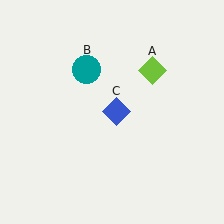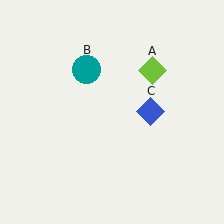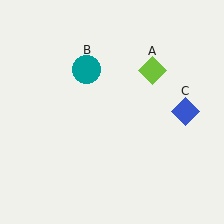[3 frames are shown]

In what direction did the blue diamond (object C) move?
The blue diamond (object C) moved right.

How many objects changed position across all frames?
1 object changed position: blue diamond (object C).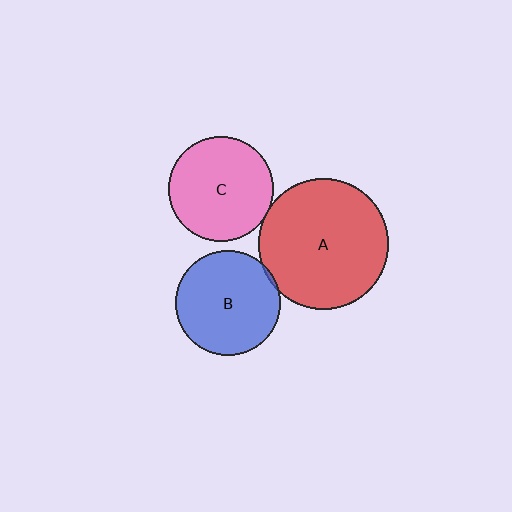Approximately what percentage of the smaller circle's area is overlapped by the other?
Approximately 5%.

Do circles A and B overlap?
Yes.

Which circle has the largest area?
Circle A (red).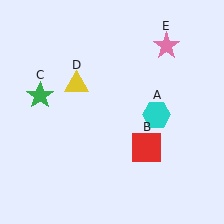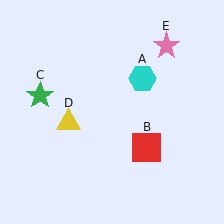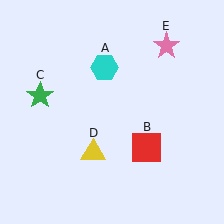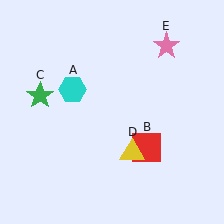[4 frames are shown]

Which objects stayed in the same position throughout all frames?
Red square (object B) and green star (object C) and pink star (object E) remained stationary.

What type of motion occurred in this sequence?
The cyan hexagon (object A), yellow triangle (object D) rotated counterclockwise around the center of the scene.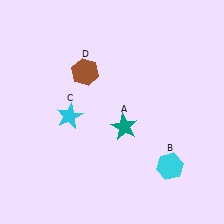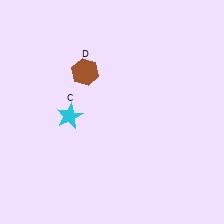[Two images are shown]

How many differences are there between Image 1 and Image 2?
There are 2 differences between the two images.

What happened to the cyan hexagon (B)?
The cyan hexagon (B) was removed in Image 2. It was in the bottom-right area of Image 1.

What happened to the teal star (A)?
The teal star (A) was removed in Image 2. It was in the bottom-right area of Image 1.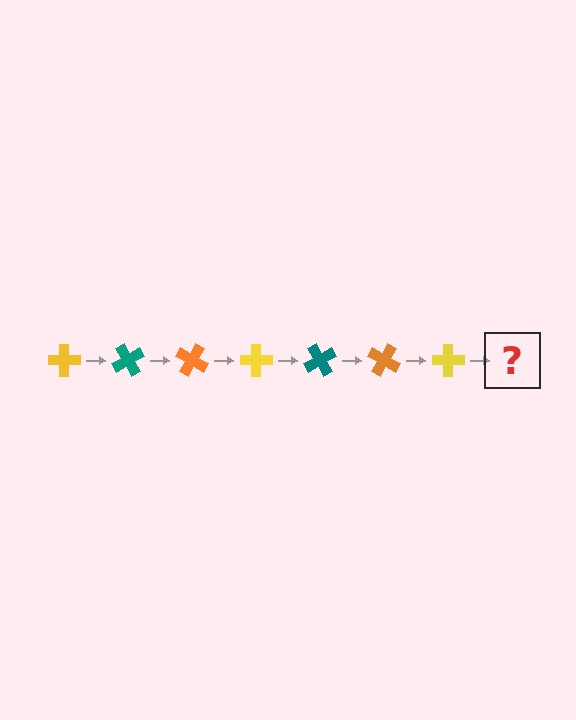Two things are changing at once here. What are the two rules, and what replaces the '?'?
The two rules are that it rotates 60 degrees each step and the color cycles through yellow, teal, and orange. The '?' should be a teal cross, rotated 420 degrees from the start.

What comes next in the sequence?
The next element should be a teal cross, rotated 420 degrees from the start.